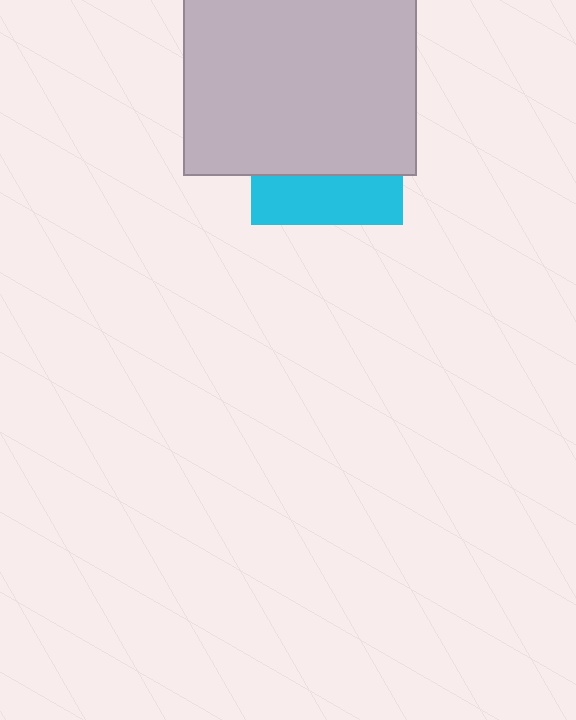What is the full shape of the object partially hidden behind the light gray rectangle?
The partially hidden object is a cyan square.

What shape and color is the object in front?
The object in front is a light gray rectangle.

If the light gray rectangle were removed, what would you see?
You would see the complete cyan square.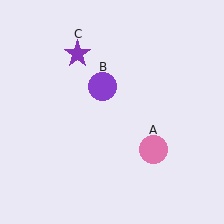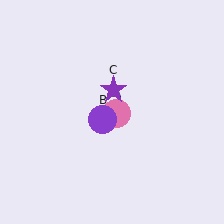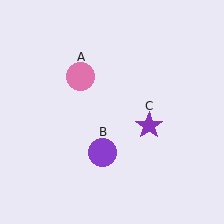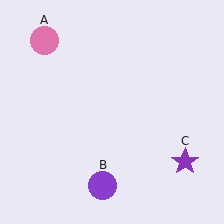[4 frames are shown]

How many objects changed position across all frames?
3 objects changed position: pink circle (object A), purple circle (object B), purple star (object C).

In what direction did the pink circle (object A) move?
The pink circle (object A) moved up and to the left.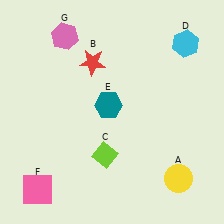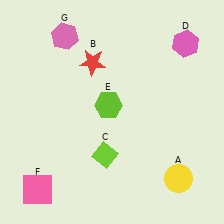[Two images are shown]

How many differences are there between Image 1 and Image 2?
There are 2 differences between the two images.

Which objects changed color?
D changed from cyan to pink. E changed from teal to lime.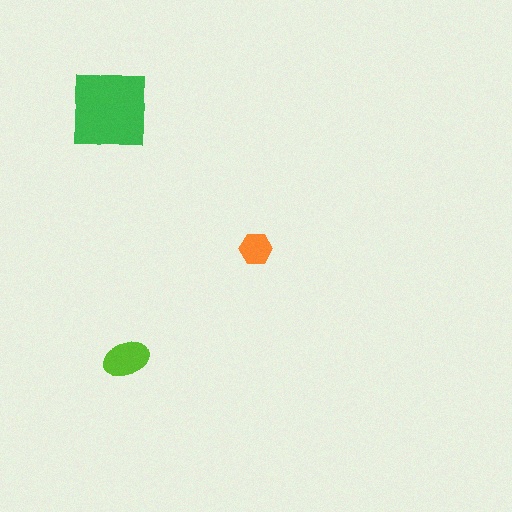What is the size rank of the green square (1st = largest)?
1st.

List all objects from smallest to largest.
The orange hexagon, the lime ellipse, the green square.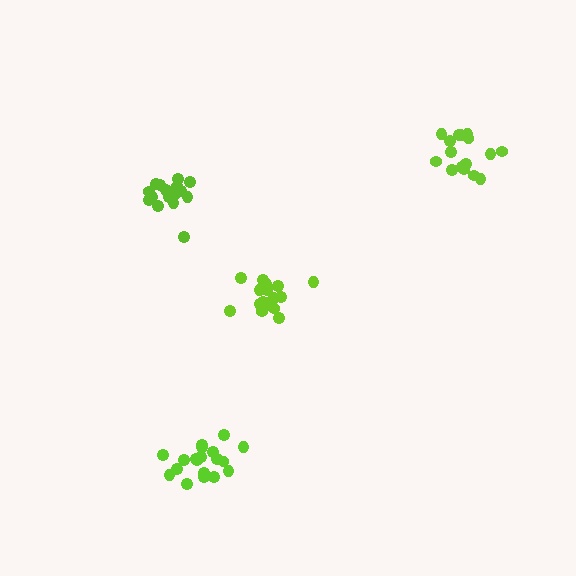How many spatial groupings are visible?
There are 4 spatial groupings.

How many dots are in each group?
Group 1: 19 dots, Group 2: 17 dots, Group 3: 17 dots, Group 4: 16 dots (69 total).